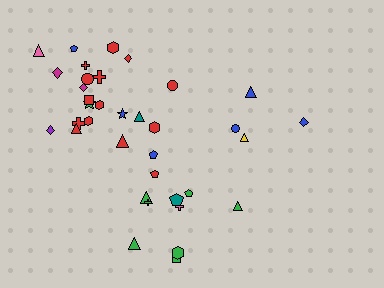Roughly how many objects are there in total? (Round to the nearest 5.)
Roughly 35 objects in total.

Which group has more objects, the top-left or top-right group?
The top-left group.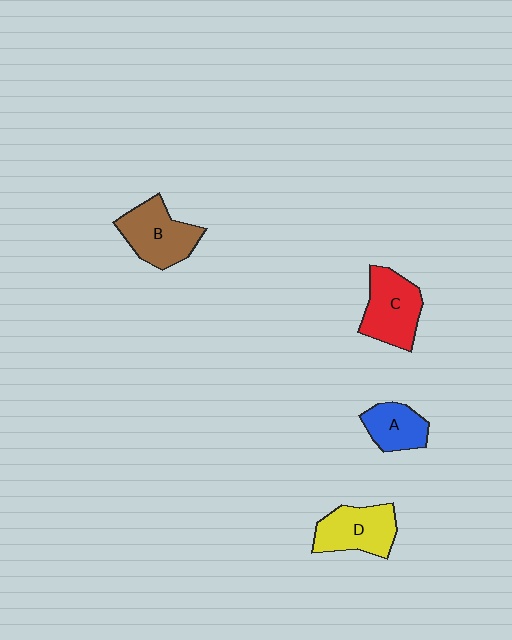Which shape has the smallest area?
Shape A (blue).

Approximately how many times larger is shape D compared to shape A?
Approximately 1.4 times.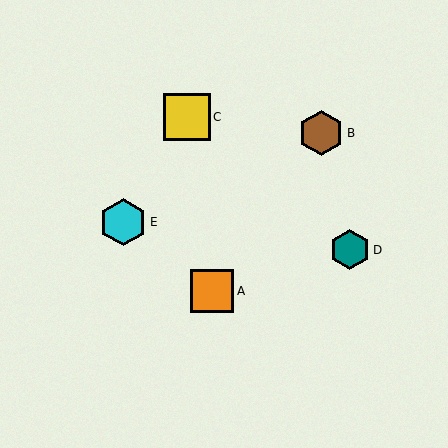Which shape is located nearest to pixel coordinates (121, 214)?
The cyan hexagon (labeled E) at (123, 222) is nearest to that location.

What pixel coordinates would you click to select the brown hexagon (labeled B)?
Click at (321, 133) to select the brown hexagon B.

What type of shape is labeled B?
Shape B is a brown hexagon.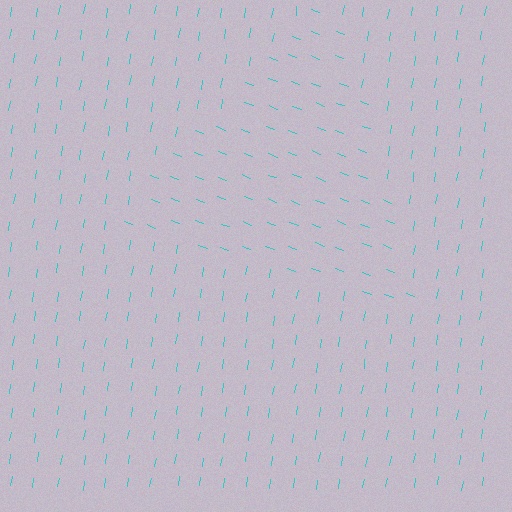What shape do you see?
I see a triangle.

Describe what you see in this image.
The image is filled with small cyan line segments. A triangle region in the image has lines oriented differently from the surrounding lines, creating a visible texture boundary.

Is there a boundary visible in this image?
Yes, there is a texture boundary formed by a change in line orientation.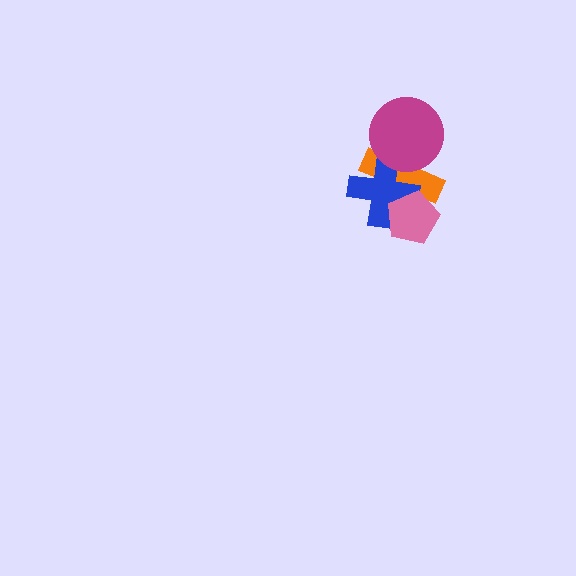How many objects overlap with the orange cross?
3 objects overlap with the orange cross.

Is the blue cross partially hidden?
Yes, it is partially covered by another shape.